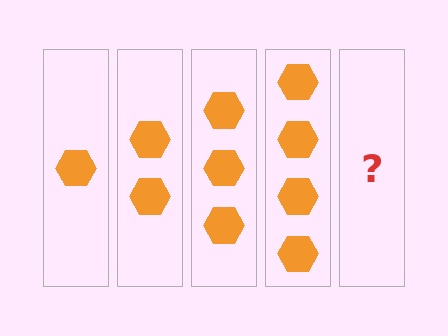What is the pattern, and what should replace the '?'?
The pattern is that each step adds one more hexagon. The '?' should be 5 hexagons.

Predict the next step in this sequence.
The next step is 5 hexagons.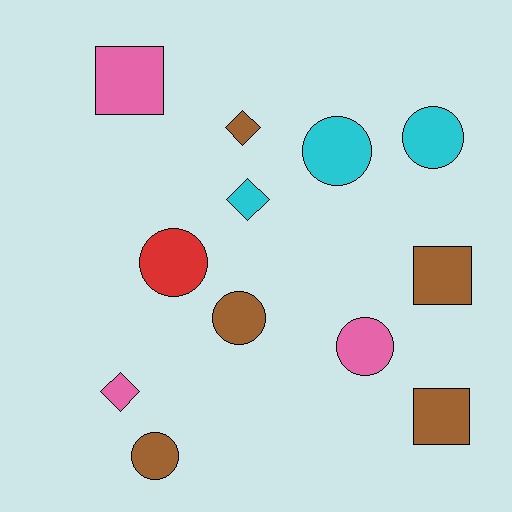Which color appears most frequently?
Brown, with 5 objects.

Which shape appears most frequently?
Circle, with 6 objects.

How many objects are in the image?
There are 12 objects.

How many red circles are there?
There is 1 red circle.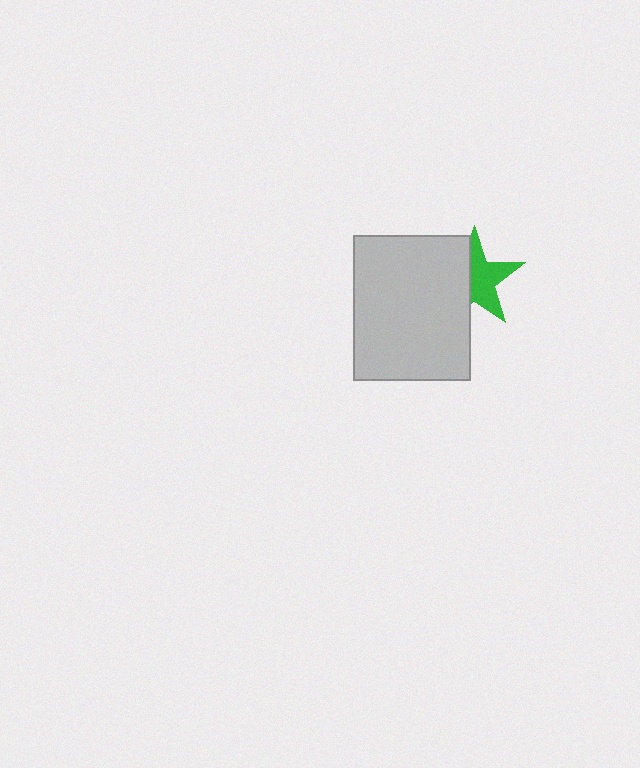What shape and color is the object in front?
The object in front is a light gray rectangle.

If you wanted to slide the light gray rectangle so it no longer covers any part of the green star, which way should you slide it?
Slide it left — that is the most direct way to separate the two shapes.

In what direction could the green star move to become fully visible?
The green star could move right. That would shift it out from behind the light gray rectangle entirely.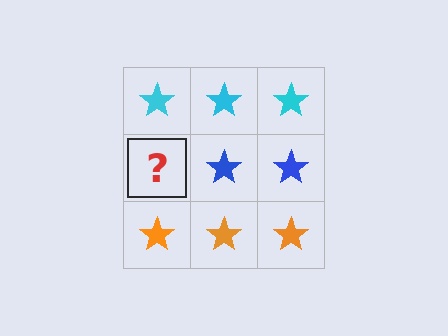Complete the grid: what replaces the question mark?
The question mark should be replaced with a blue star.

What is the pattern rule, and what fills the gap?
The rule is that each row has a consistent color. The gap should be filled with a blue star.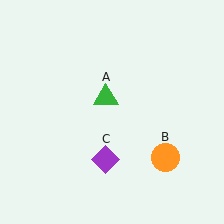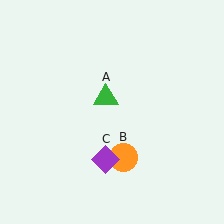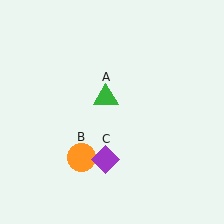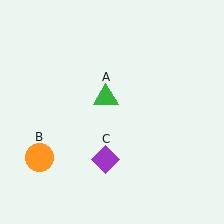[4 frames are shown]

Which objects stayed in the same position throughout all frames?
Green triangle (object A) and purple diamond (object C) remained stationary.